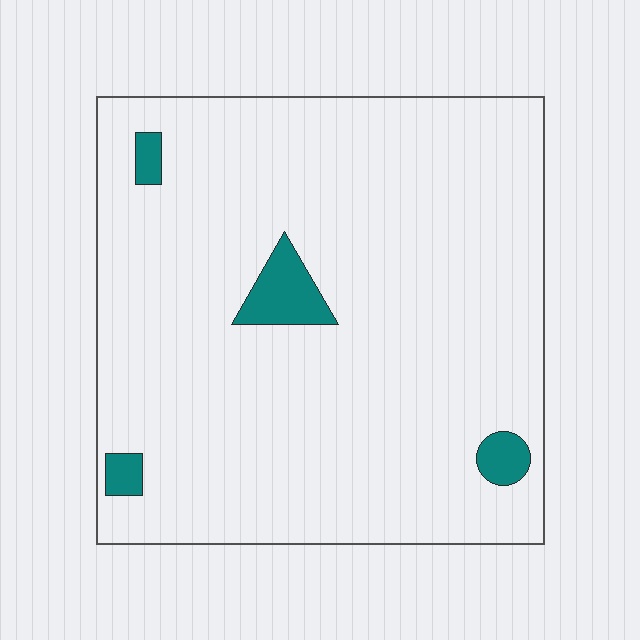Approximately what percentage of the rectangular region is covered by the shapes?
Approximately 5%.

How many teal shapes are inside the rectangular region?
4.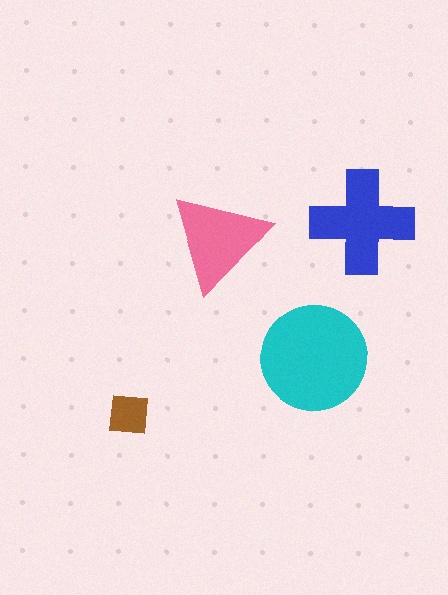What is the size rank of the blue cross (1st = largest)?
2nd.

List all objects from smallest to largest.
The brown square, the pink triangle, the blue cross, the cyan circle.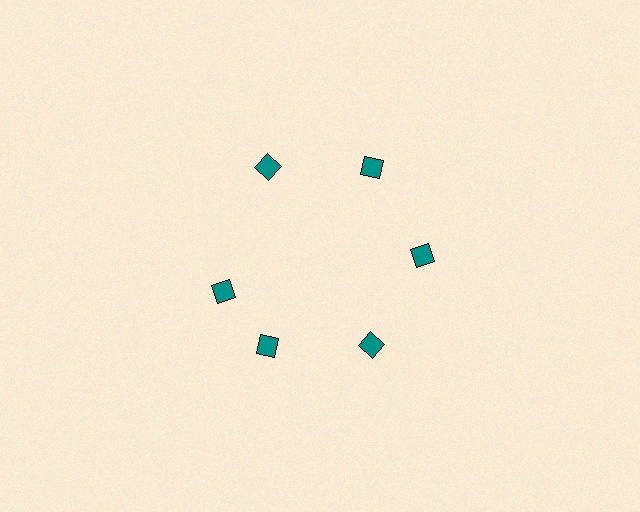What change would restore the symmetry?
The symmetry would be restored by rotating it back into even spacing with its neighbors so that all 6 diamonds sit at equal angles and equal distance from the center.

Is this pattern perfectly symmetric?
No. The 6 teal diamonds are arranged in a ring, but one element near the 9 o'clock position is rotated out of alignment along the ring, breaking the 6-fold rotational symmetry.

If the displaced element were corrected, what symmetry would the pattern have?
It would have 6-fold rotational symmetry — the pattern would map onto itself every 60 degrees.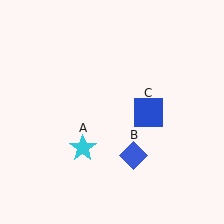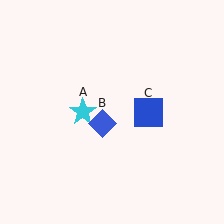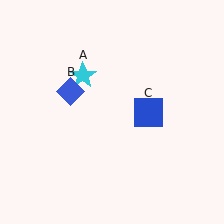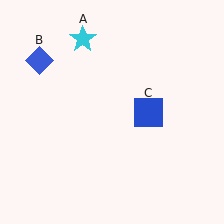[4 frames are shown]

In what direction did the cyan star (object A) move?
The cyan star (object A) moved up.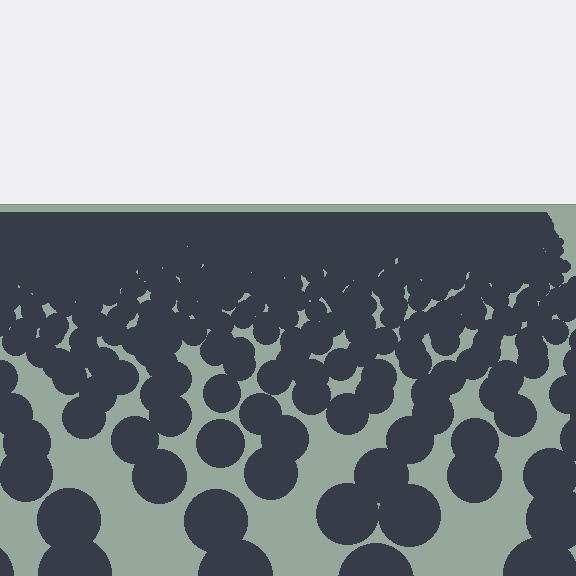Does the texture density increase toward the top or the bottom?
Density increases toward the top.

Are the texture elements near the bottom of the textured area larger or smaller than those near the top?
Larger. Near the bottom, elements are closer to the viewer and appear at a bigger on-screen size.